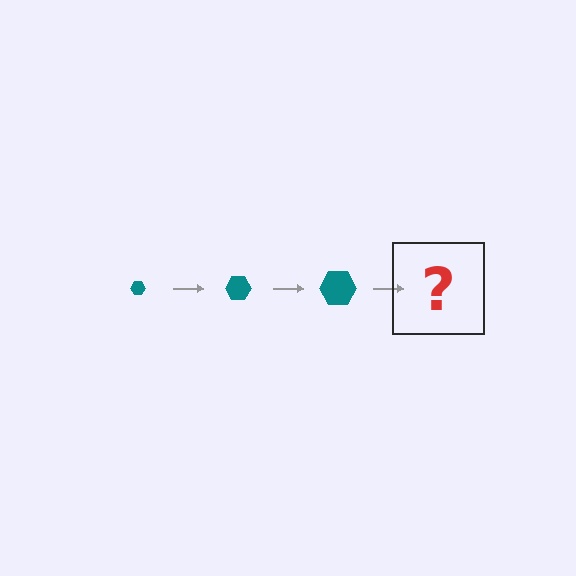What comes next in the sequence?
The next element should be a teal hexagon, larger than the previous one.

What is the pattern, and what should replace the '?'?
The pattern is that the hexagon gets progressively larger each step. The '?' should be a teal hexagon, larger than the previous one.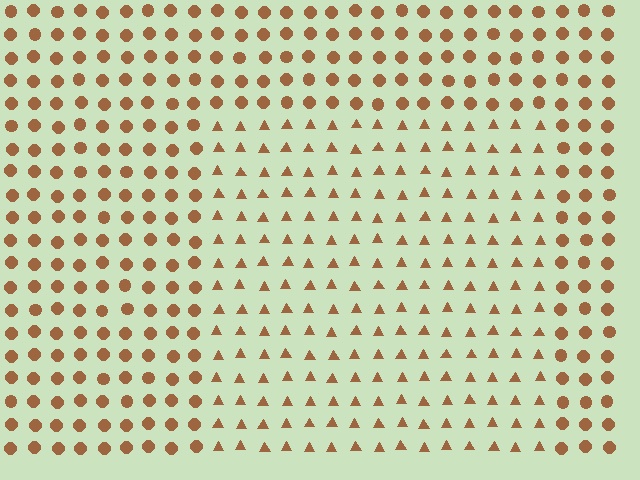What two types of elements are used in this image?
The image uses triangles inside the rectangle region and circles outside it.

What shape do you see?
I see a rectangle.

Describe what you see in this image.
The image is filled with small brown elements arranged in a uniform grid. A rectangle-shaped region contains triangles, while the surrounding area contains circles. The boundary is defined purely by the change in element shape.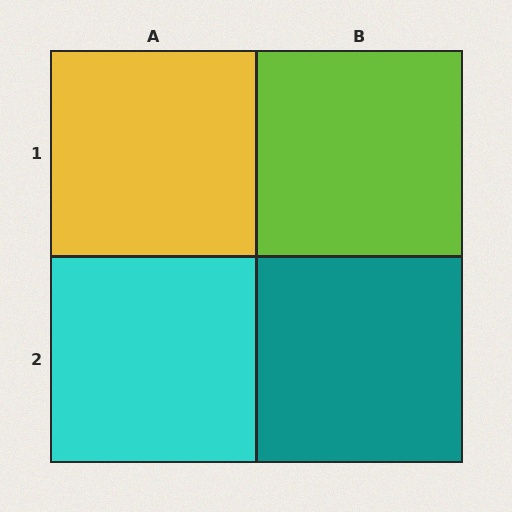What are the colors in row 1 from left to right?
Yellow, lime.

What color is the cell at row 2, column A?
Cyan.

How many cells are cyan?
1 cell is cyan.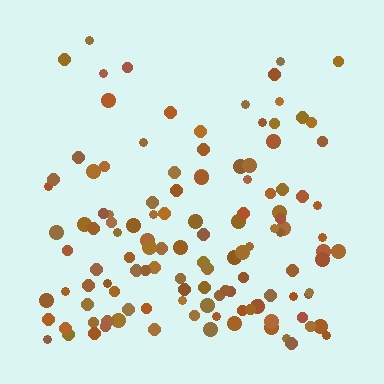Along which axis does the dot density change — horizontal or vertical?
Vertical.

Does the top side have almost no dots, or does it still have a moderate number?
Still a moderate number, just noticeably fewer than the bottom.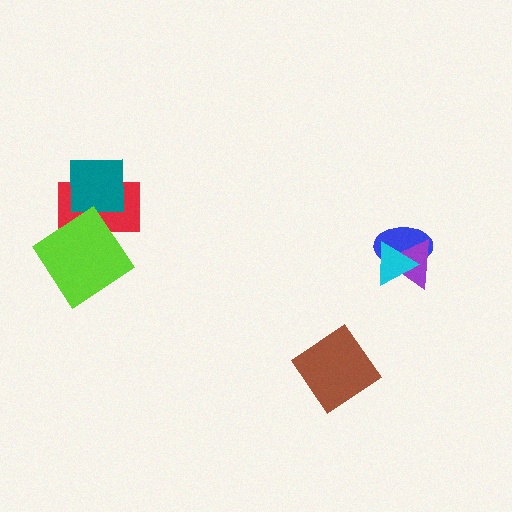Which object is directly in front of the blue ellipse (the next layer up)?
The purple triangle is directly in front of the blue ellipse.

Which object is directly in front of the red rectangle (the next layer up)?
The teal square is directly in front of the red rectangle.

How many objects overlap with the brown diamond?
0 objects overlap with the brown diamond.